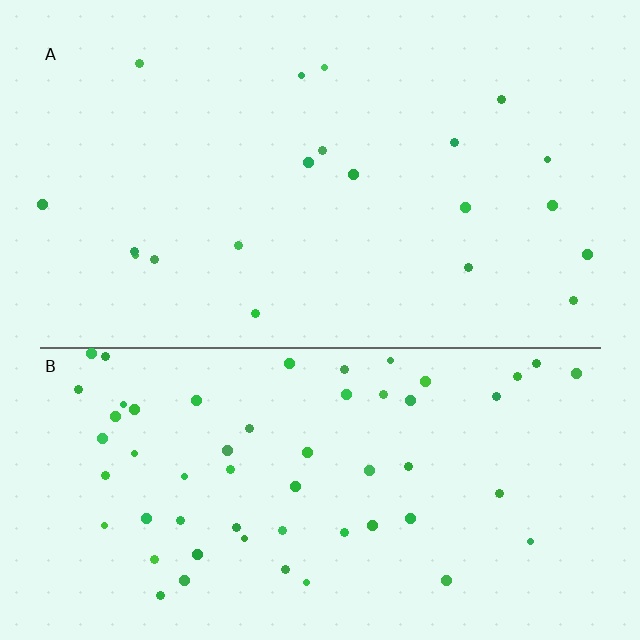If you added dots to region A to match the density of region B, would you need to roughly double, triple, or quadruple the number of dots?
Approximately triple.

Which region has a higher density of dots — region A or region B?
B (the bottom).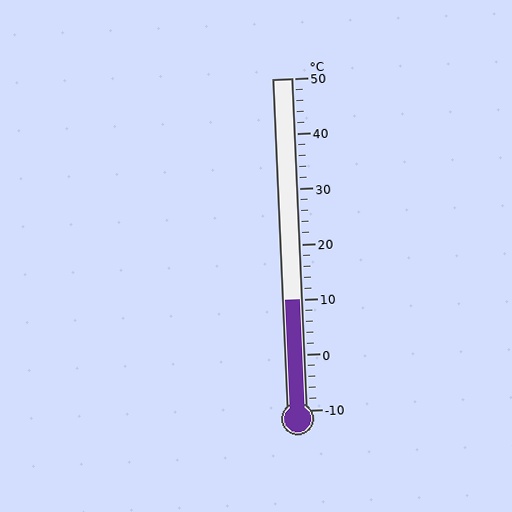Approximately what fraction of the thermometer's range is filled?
The thermometer is filled to approximately 35% of its range.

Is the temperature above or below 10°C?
The temperature is at 10°C.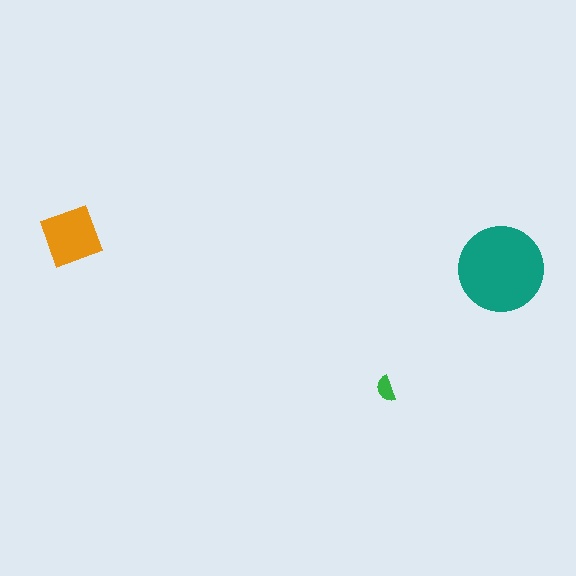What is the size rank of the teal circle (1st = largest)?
1st.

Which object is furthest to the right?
The teal circle is rightmost.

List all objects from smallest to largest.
The green semicircle, the orange diamond, the teal circle.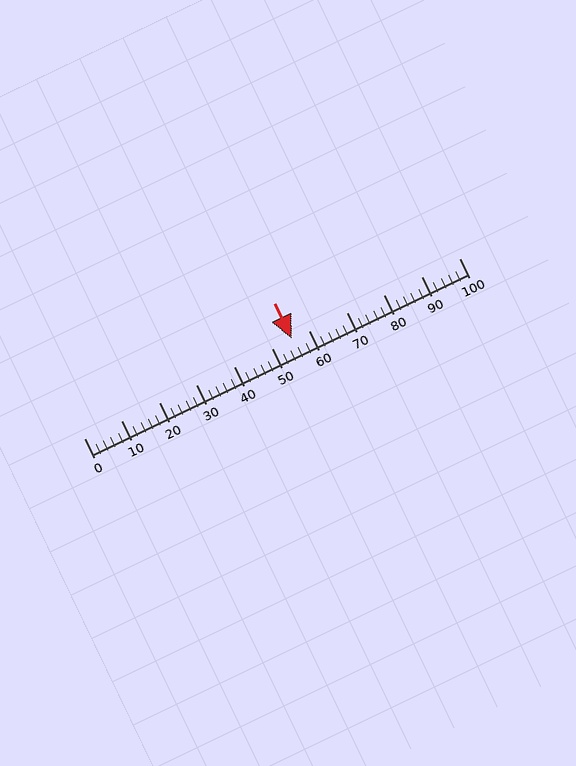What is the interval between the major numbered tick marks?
The major tick marks are spaced 10 units apart.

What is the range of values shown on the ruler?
The ruler shows values from 0 to 100.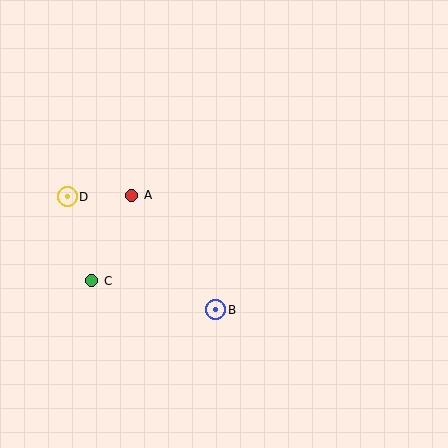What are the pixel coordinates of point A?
Point A is at (131, 195).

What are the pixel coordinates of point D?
Point D is at (67, 197).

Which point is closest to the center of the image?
Point B at (216, 310) is closest to the center.